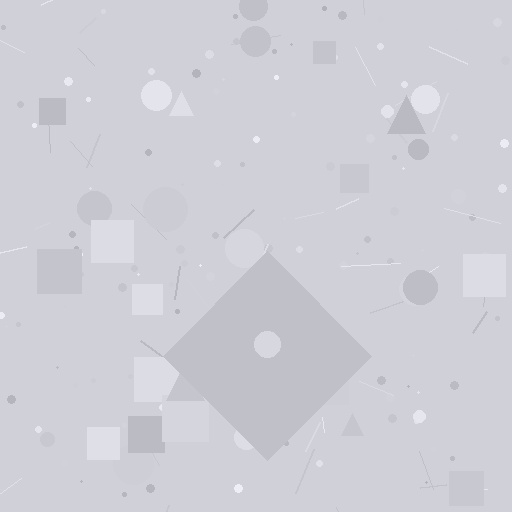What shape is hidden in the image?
A diamond is hidden in the image.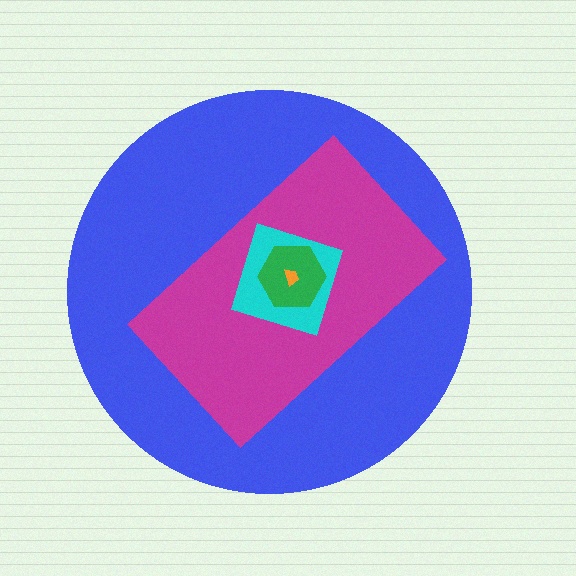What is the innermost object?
The orange trapezoid.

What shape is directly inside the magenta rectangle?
The cyan diamond.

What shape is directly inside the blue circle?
The magenta rectangle.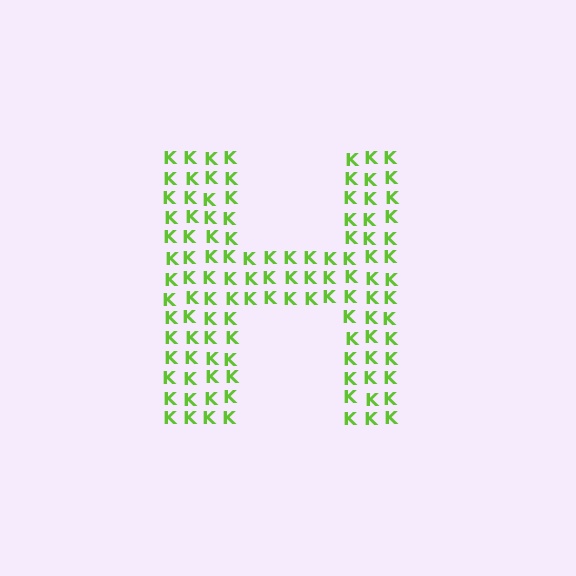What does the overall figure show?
The overall figure shows the letter H.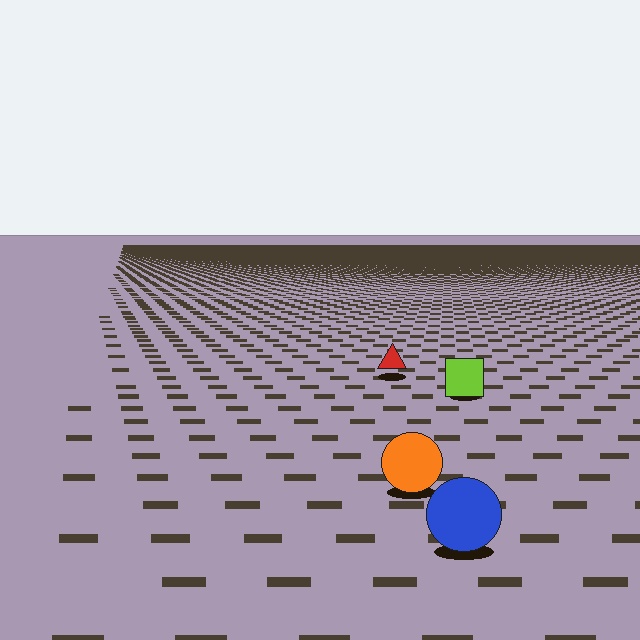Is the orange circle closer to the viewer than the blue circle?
No. The blue circle is closer — you can tell from the texture gradient: the ground texture is coarser near it.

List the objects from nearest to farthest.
From nearest to farthest: the blue circle, the orange circle, the lime square, the red triangle.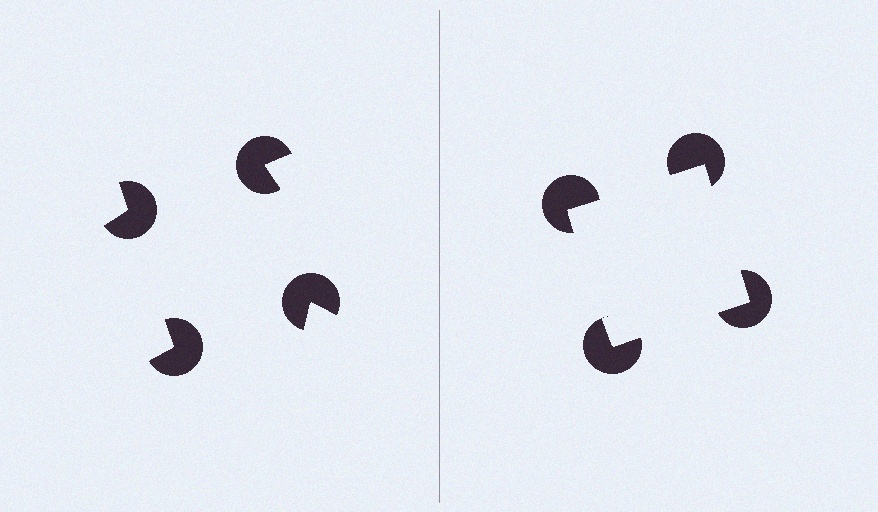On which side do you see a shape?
An illusory square appears on the right side. On the left side the wedge cuts are rotated, so no coherent shape forms.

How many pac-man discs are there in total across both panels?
8 — 4 on each side.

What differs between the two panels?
The pac-man discs are positioned identically on both sides; only the wedge orientations differ. On the right they align to a square; on the left they are misaligned.